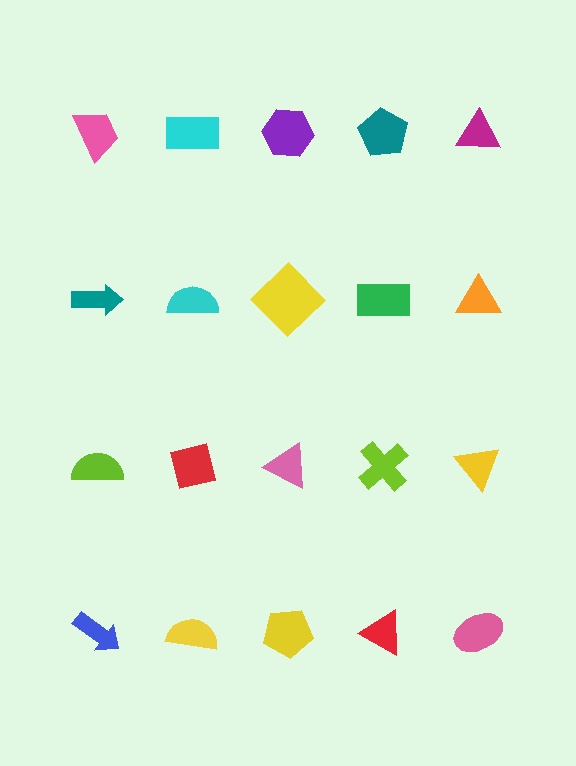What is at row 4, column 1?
A blue arrow.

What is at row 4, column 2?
A yellow semicircle.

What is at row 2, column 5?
An orange triangle.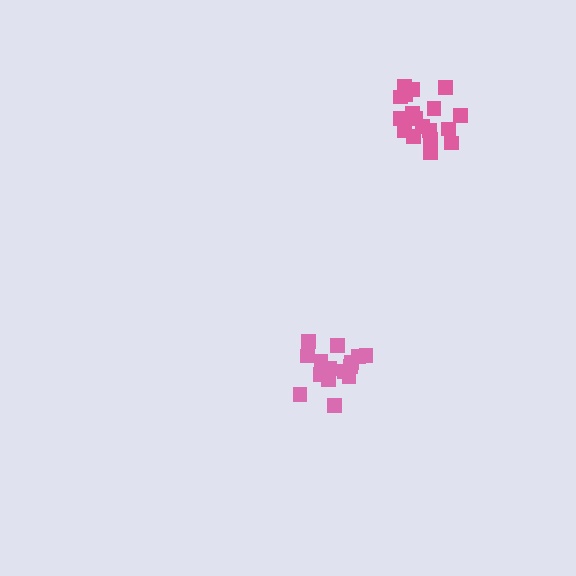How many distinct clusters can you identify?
There are 2 distinct clusters.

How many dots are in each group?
Group 1: 18 dots, Group 2: 15 dots (33 total).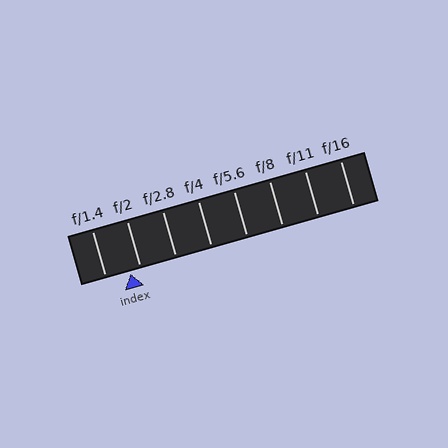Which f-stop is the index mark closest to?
The index mark is closest to f/2.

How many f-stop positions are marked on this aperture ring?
There are 8 f-stop positions marked.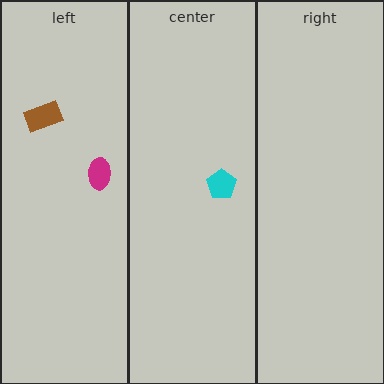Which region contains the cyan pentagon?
The center region.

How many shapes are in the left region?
2.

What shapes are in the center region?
The cyan pentagon.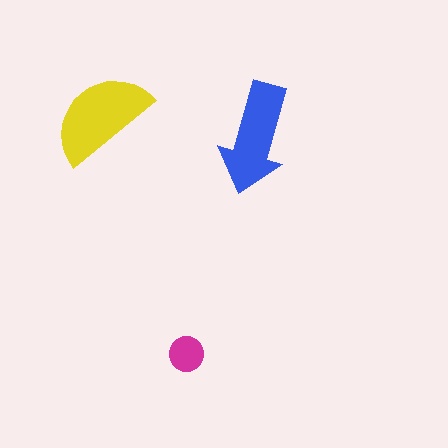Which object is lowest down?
The magenta circle is bottommost.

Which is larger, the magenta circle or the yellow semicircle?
The yellow semicircle.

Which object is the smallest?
The magenta circle.